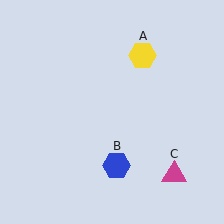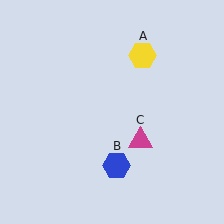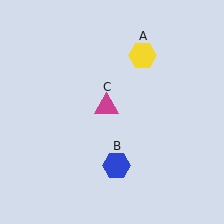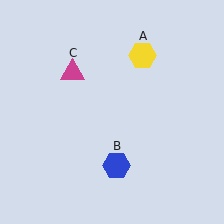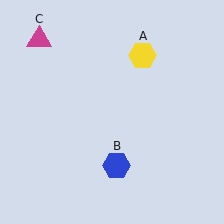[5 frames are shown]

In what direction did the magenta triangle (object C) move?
The magenta triangle (object C) moved up and to the left.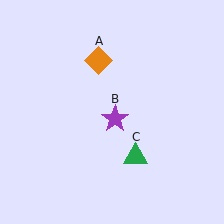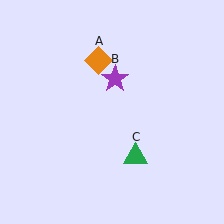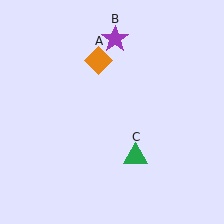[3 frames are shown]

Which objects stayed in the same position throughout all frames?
Orange diamond (object A) and green triangle (object C) remained stationary.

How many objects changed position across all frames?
1 object changed position: purple star (object B).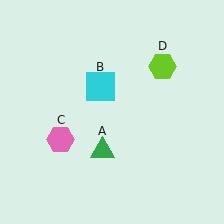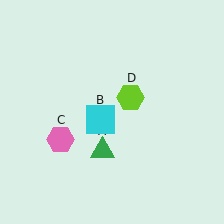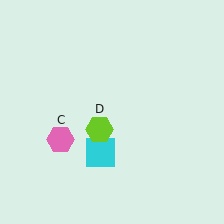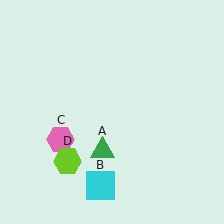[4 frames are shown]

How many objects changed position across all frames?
2 objects changed position: cyan square (object B), lime hexagon (object D).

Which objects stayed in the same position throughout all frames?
Green triangle (object A) and pink hexagon (object C) remained stationary.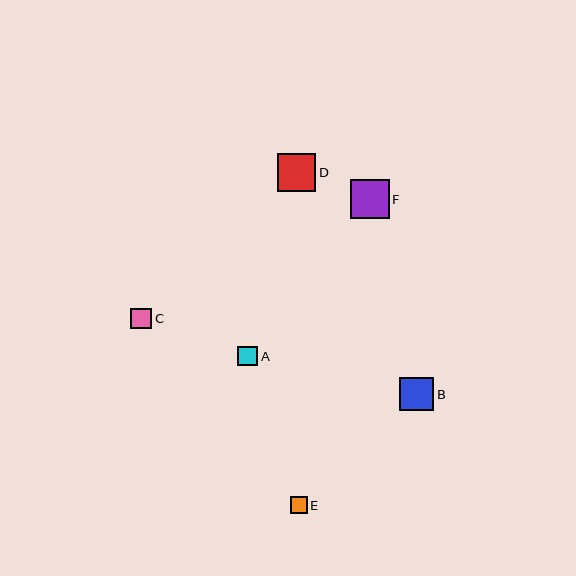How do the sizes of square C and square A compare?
Square C and square A are approximately the same size.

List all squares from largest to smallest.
From largest to smallest: F, D, B, C, A, E.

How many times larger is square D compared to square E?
Square D is approximately 2.3 times the size of square E.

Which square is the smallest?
Square E is the smallest with a size of approximately 17 pixels.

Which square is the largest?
Square F is the largest with a size of approximately 39 pixels.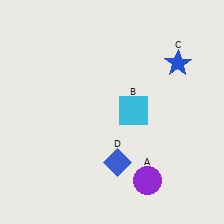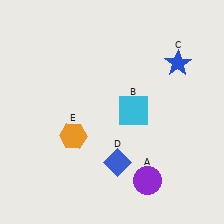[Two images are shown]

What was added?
An orange hexagon (E) was added in Image 2.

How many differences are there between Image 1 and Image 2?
There is 1 difference between the two images.